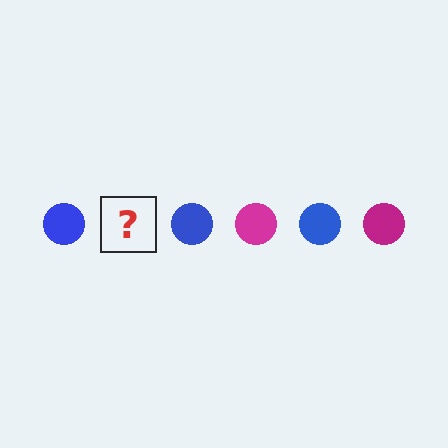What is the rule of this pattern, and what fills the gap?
The rule is that the pattern cycles through blue, magenta circles. The gap should be filled with a magenta circle.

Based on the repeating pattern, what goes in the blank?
The blank should be a magenta circle.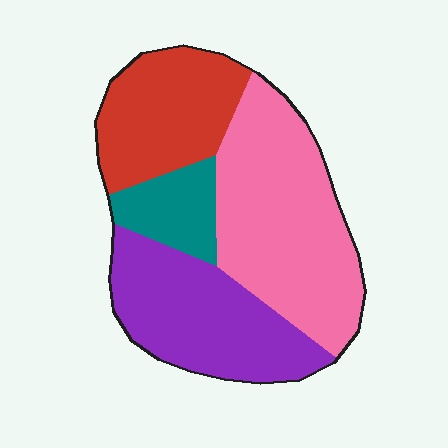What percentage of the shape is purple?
Purple takes up about one quarter (1/4) of the shape.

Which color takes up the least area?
Teal, at roughly 10%.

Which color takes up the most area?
Pink, at roughly 40%.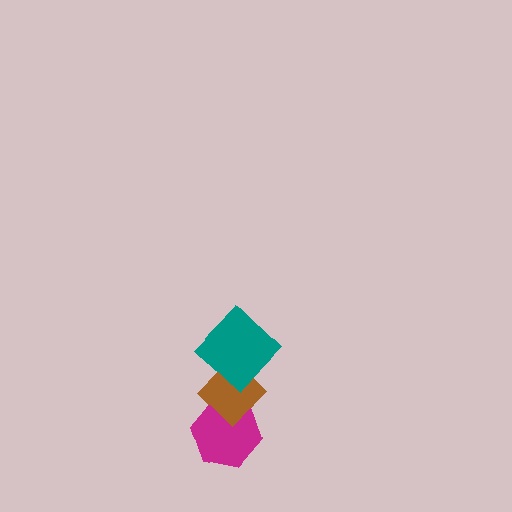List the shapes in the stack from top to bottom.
From top to bottom: the teal diamond, the brown diamond, the magenta hexagon.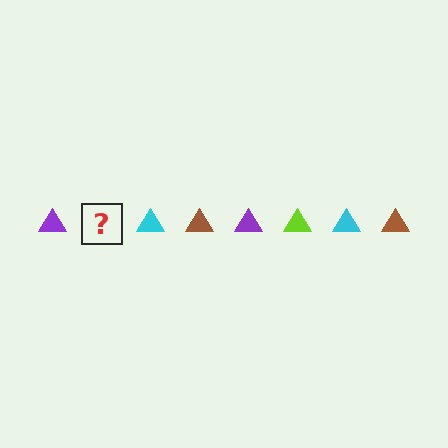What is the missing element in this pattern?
The missing element is a lime triangle.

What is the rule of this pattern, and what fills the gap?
The rule is that the pattern cycles through purple, lime, cyan, brown triangles. The gap should be filled with a lime triangle.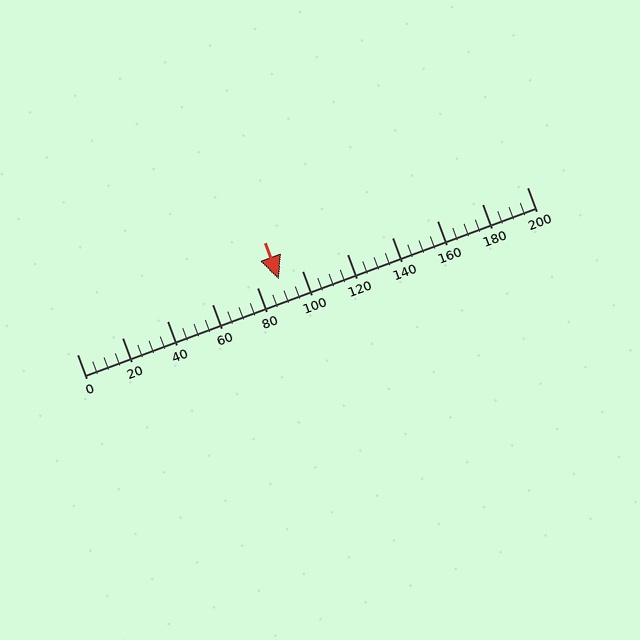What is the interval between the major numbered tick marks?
The major tick marks are spaced 20 units apart.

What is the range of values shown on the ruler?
The ruler shows values from 0 to 200.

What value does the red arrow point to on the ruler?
The red arrow points to approximately 90.